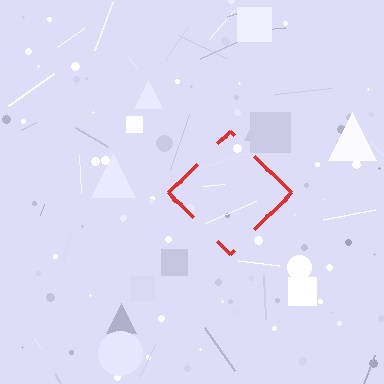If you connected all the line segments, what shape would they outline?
They would outline a diamond.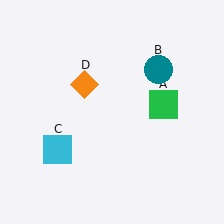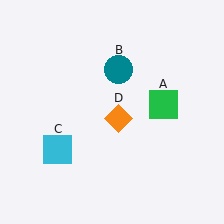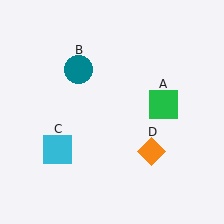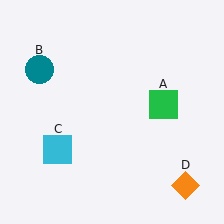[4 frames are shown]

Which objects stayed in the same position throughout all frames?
Green square (object A) and cyan square (object C) remained stationary.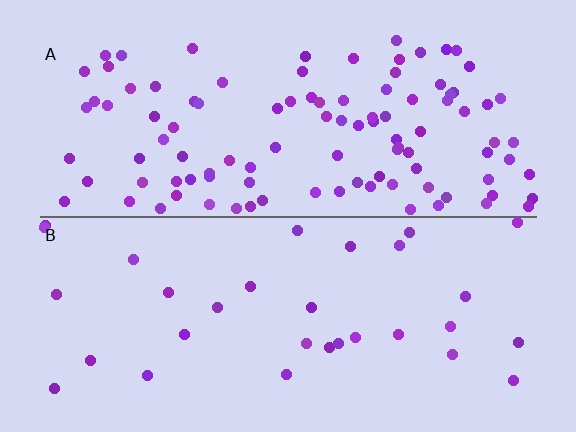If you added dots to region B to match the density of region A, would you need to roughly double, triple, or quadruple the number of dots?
Approximately triple.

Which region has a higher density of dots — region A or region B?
A (the top).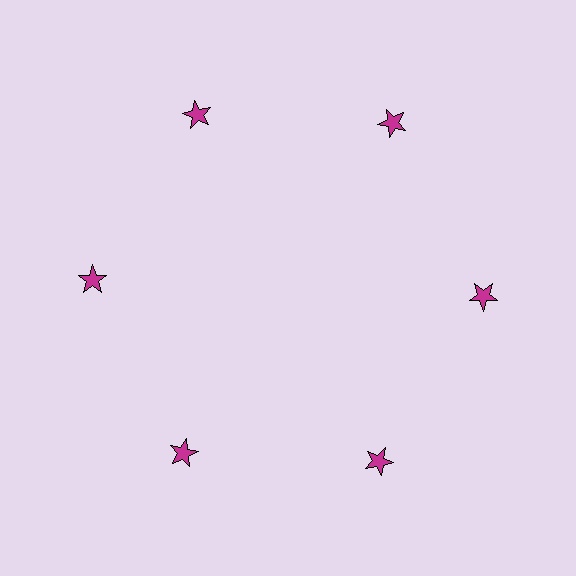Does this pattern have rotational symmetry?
Yes, this pattern has 6-fold rotational symmetry. It looks the same after rotating 60 degrees around the center.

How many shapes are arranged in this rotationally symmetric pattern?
There are 6 shapes, arranged in 6 groups of 1.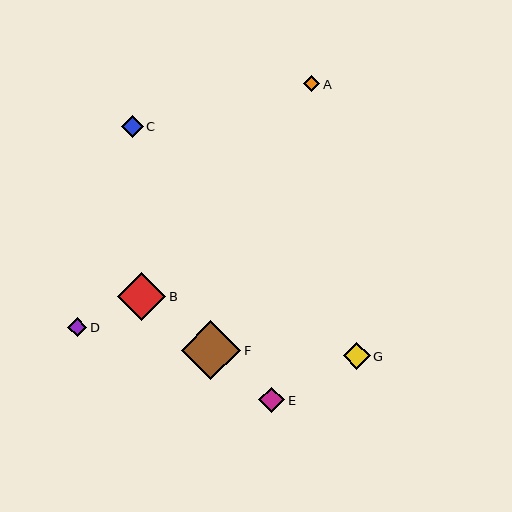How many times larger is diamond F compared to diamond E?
Diamond F is approximately 2.3 times the size of diamond E.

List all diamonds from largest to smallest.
From largest to smallest: F, B, G, E, C, D, A.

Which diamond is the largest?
Diamond F is the largest with a size of approximately 59 pixels.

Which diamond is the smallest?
Diamond A is the smallest with a size of approximately 16 pixels.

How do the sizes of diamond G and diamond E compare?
Diamond G and diamond E are approximately the same size.